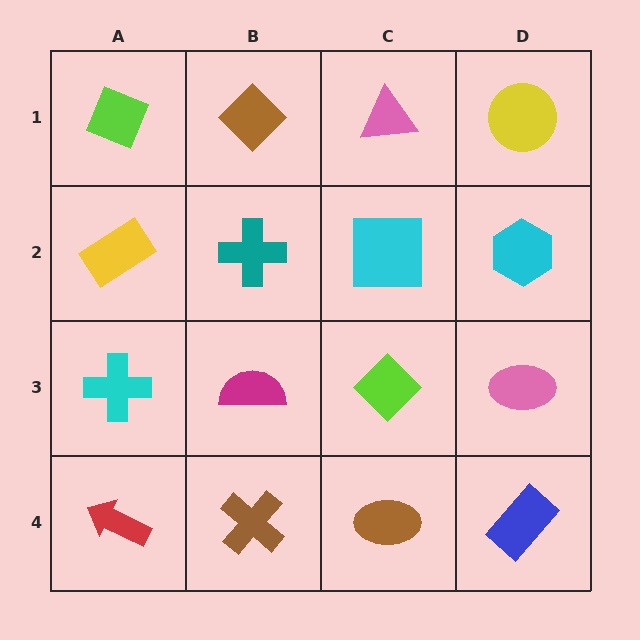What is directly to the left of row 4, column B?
A red arrow.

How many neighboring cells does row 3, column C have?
4.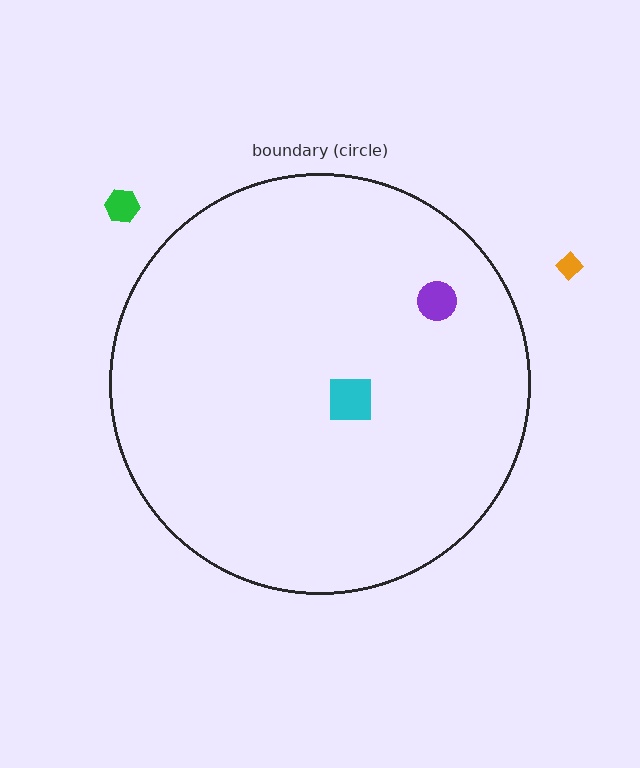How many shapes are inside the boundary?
2 inside, 2 outside.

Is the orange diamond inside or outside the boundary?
Outside.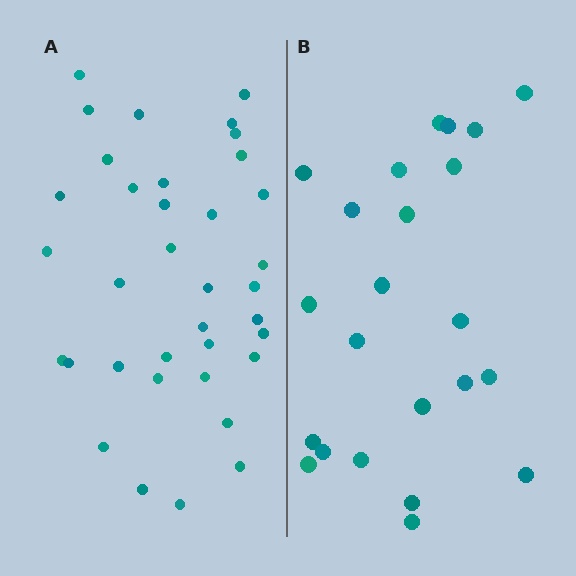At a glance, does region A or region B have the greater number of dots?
Region A (the left region) has more dots.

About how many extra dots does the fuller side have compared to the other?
Region A has approximately 15 more dots than region B.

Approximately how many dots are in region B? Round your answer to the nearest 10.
About 20 dots. (The exact count is 23, which rounds to 20.)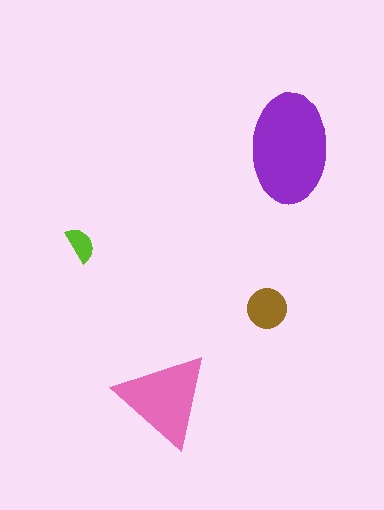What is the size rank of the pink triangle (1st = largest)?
2nd.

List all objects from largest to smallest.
The purple ellipse, the pink triangle, the brown circle, the lime semicircle.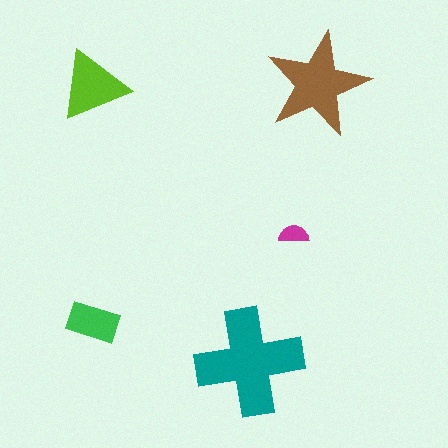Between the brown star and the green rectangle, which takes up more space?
The brown star.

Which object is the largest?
The teal cross.